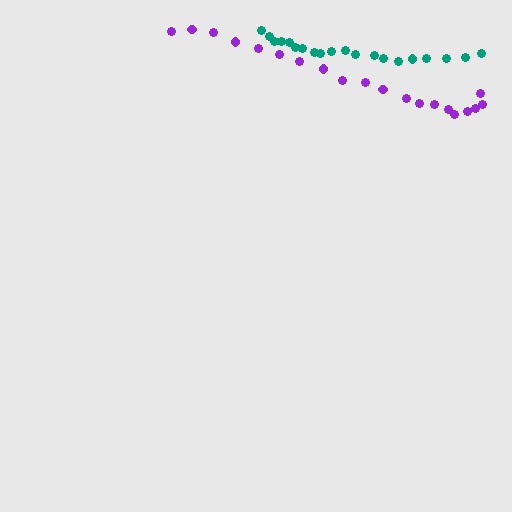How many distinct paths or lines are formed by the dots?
There are 2 distinct paths.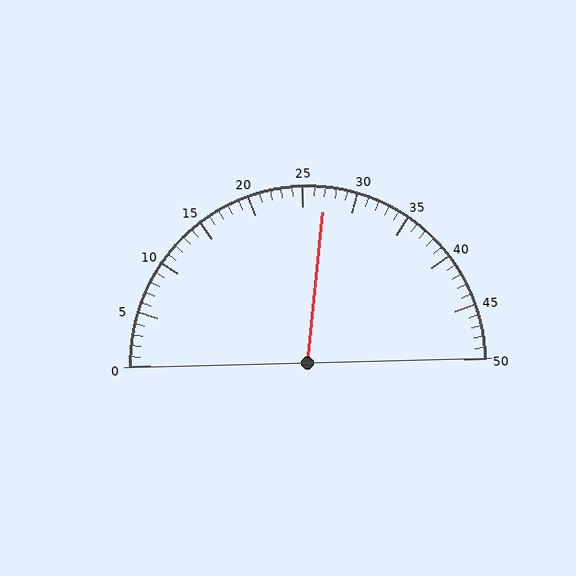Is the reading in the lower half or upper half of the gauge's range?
The reading is in the upper half of the range (0 to 50).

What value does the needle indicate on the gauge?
The needle indicates approximately 27.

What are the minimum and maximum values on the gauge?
The gauge ranges from 0 to 50.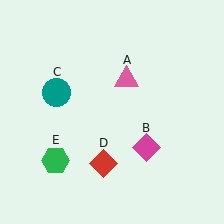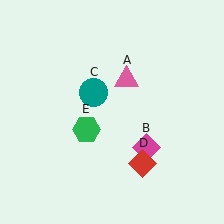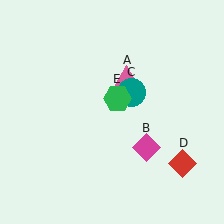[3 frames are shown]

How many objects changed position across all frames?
3 objects changed position: teal circle (object C), red diamond (object D), green hexagon (object E).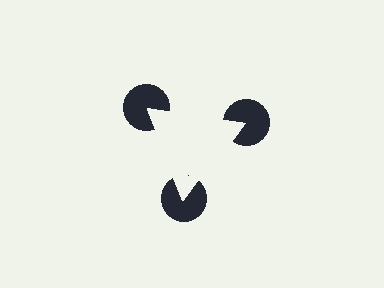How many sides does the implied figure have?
3 sides.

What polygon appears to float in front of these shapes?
An illusory triangle — its edges are inferred from the aligned wedge cuts in the pac-man discs, not physically drawn.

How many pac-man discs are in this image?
There are 3 — one at each vertex of the illusory triangle.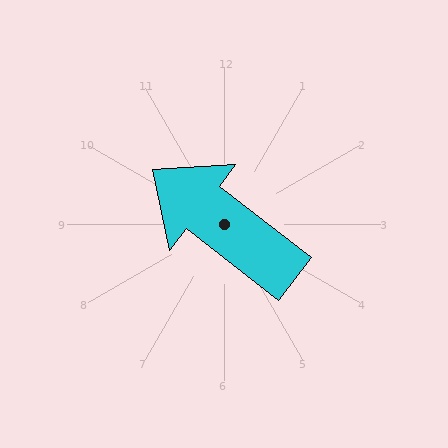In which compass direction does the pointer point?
Northwest.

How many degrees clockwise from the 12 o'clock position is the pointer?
Approximately 308 degrees.